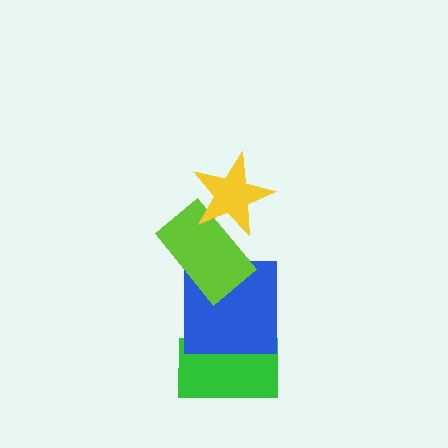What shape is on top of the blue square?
The lime rectangle is on top of the blue square.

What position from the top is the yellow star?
The yellow star is 1st from the top.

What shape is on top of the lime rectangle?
The yellow star is on top of the lime rectangle.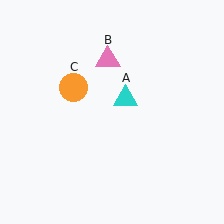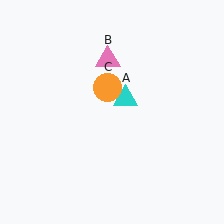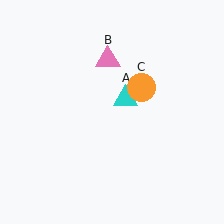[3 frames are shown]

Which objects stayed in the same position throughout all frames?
Cyan triangle (object A) and pink triangle (object B) remained stationary.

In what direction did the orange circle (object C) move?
The orange circle (object C) moved right.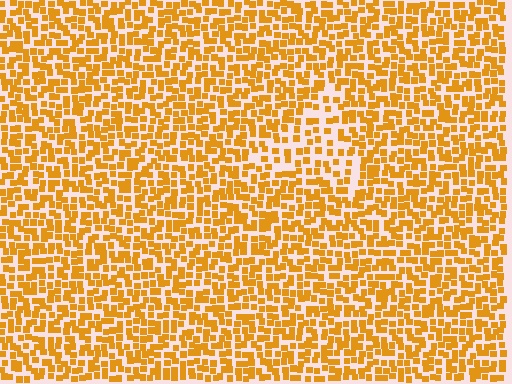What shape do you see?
I see a triangle.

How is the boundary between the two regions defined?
The boundary is defined by a change in element density (approximately 1.8x ratio). All elements are the same color, size, and shape.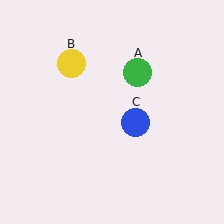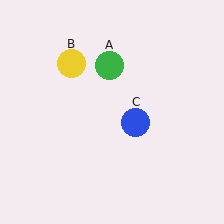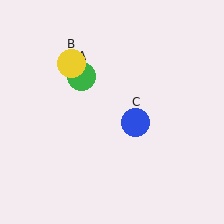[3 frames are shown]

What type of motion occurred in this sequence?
The green circle (object A) rotated counterclockwise around the center of the scene.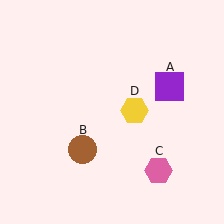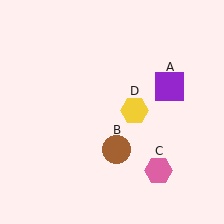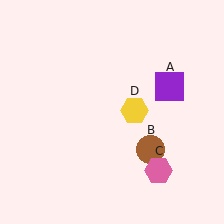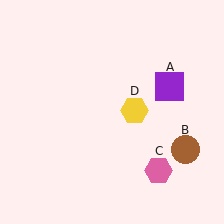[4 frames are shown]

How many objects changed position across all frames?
1 object changed position: brown circle (object B).